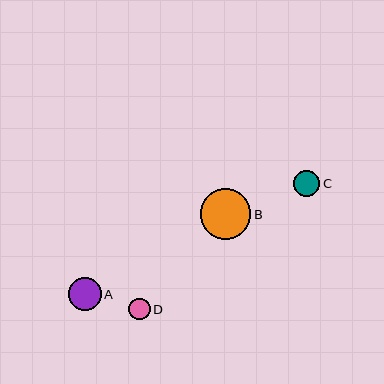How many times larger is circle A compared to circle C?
Circle A is approximately 1.3 times the size of circle C.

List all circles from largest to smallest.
From largest to smallest: B, A, C, D.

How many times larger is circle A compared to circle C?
Circle A is approximately 1.3 times the size of circle C.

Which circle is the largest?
Circle B is the largest with a size of approximately 51 pixels.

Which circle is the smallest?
Circle D is the smallest with a size of approximately 22 pixels.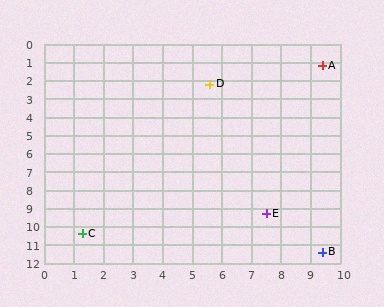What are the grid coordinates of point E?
Point E is at approximately (7.5, 9.3).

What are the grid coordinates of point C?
Point C is at approximately (1.3, 10.4).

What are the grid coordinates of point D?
Point D is at approximately (5.6, 2.2).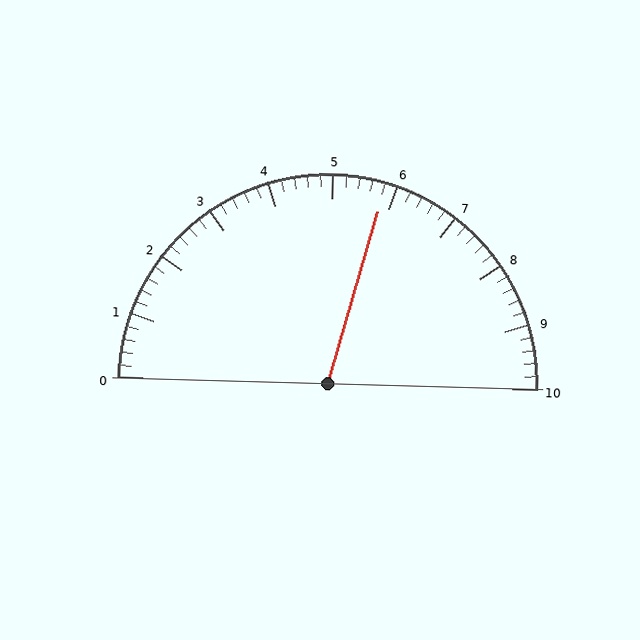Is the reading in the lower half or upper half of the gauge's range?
The reading is in the upper half of the range (0 to 10).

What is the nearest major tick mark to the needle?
The nearest major tick mark is 6.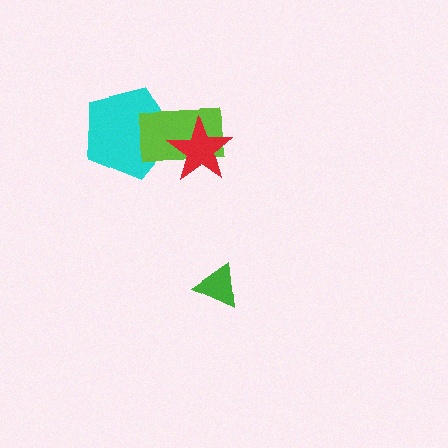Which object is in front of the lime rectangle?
The red star is in front of the lime rectangle.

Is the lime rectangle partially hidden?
Yes, it is partially covered by another shape.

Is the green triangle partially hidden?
No, no other shape covers it.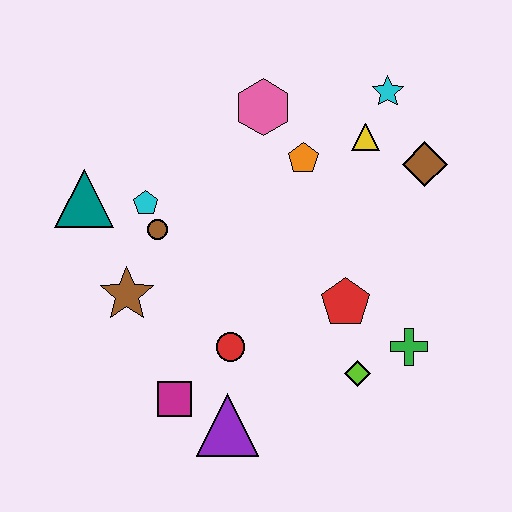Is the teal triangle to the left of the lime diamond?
Yes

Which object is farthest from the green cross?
The teal triangle is farthest from the green cross.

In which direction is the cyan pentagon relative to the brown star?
The cyan pentagon is above the brown star.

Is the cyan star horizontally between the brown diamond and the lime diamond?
Yes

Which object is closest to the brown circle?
The cyan pentagon is closest to the brown circle.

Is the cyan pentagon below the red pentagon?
No